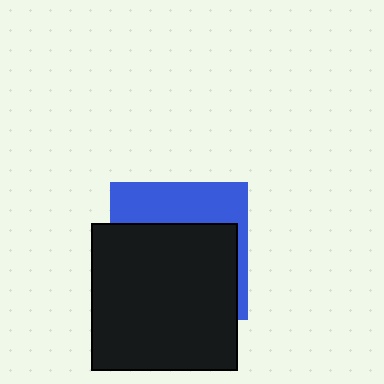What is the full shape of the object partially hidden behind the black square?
The partially hidden object is a blue square.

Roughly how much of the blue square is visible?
A small part of it is visible (roughly 35%).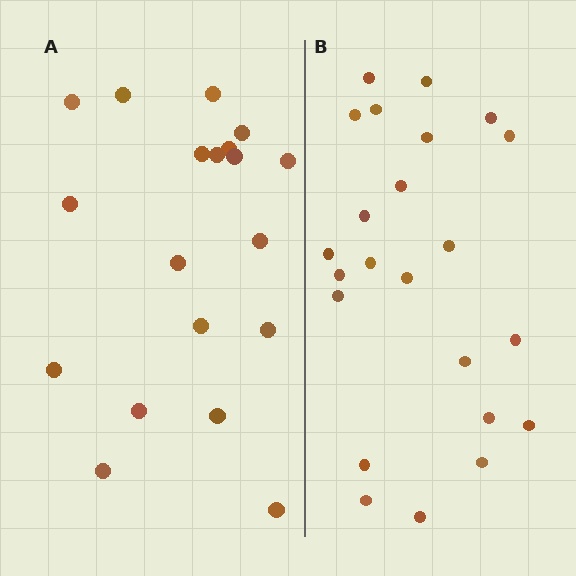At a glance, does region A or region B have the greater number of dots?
Region B (the right region) has more dots.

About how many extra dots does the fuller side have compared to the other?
Region B has about 4 more dots than region A.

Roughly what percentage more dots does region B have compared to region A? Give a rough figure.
About 20% more.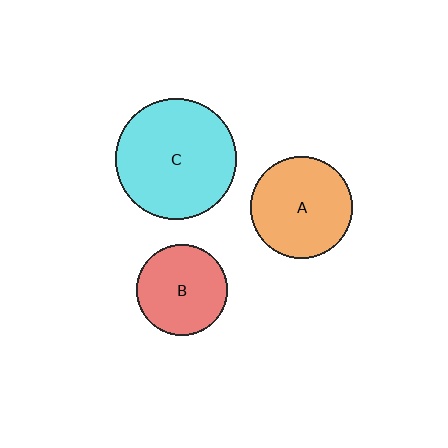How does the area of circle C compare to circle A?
Approximately 1.4 times.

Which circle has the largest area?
Circle C (cyan).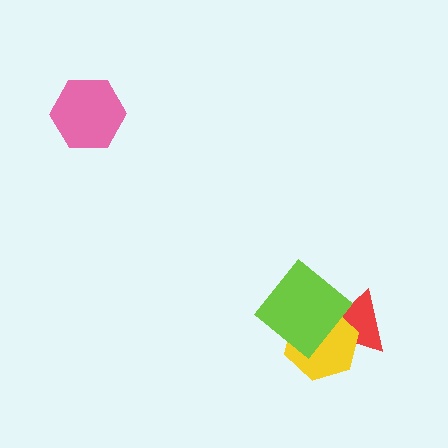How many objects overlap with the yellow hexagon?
2 objects overlap with the yellow hexagon.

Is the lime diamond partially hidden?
No, no other shape covers it.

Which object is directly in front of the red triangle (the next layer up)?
The yellow hexagon is directly in front of the red triangle.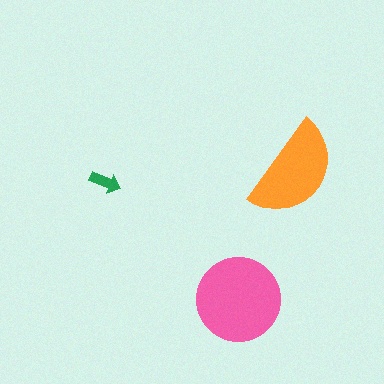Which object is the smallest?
The green arrow.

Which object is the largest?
The pink circle.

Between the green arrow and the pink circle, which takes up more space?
The pink circle.